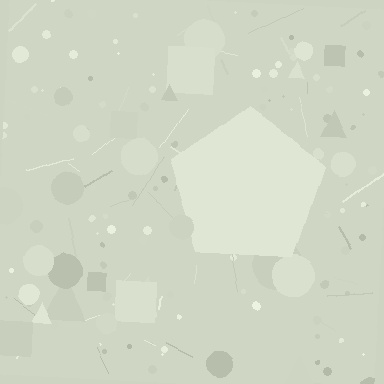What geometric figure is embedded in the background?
A pentagon is embedded in the background.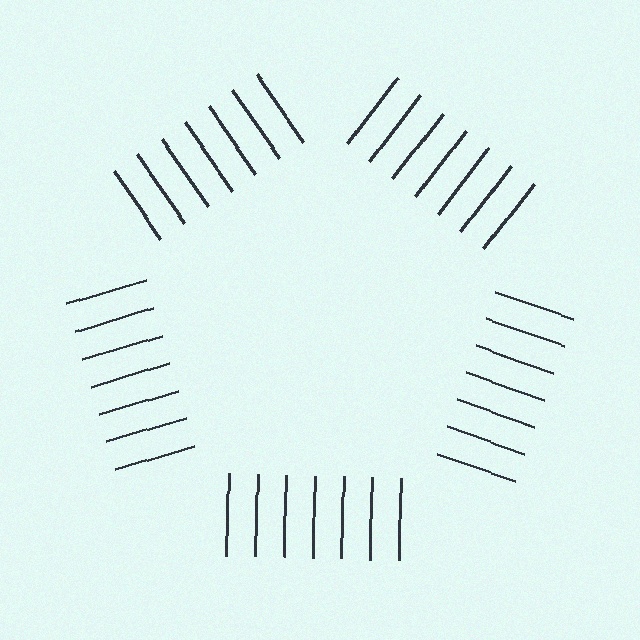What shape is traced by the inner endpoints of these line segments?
An illusory pentagon — the line segments terminate on its edges but no continuous stroke is drawn.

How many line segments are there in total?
35 — 7 along each of the 5 edges.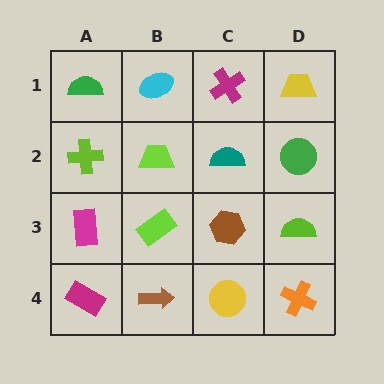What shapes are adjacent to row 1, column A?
A lime cross (row 2, column A), a cyan ellipse (row 1, column B).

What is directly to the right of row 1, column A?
A cyan ellipse.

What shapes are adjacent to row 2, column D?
A yellow trapezoid (row 1, column D), a lime semicircle (row 3, column D), a teal semicircle (row 2, column C).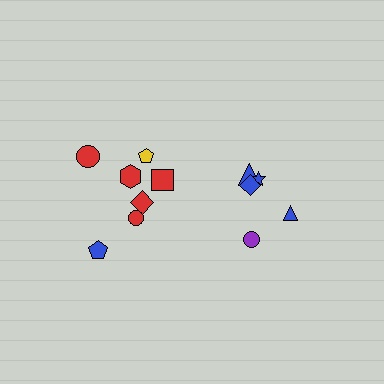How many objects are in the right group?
There are 5 objects.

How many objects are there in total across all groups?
There are 12 objects.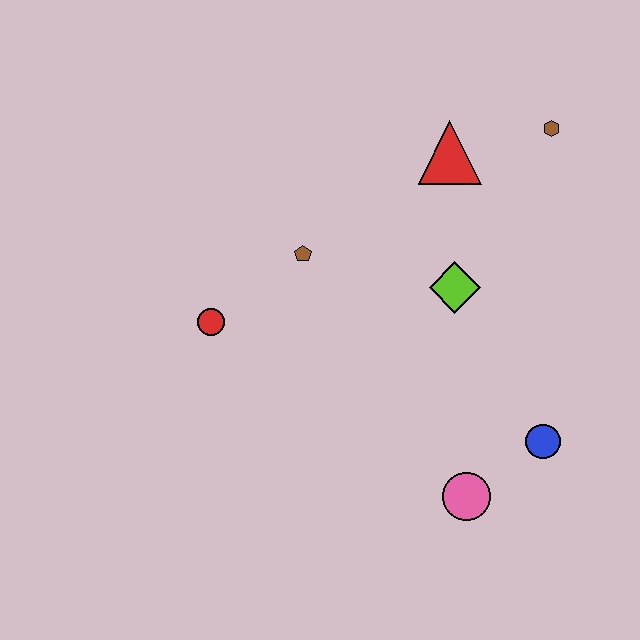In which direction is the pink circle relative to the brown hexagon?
The pink circle is below the brown hexagon.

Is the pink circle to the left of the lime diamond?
No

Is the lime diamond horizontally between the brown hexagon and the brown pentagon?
Yes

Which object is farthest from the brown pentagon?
The blue circle is farthest from the brown pentagon.